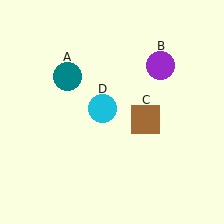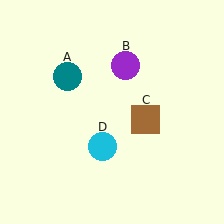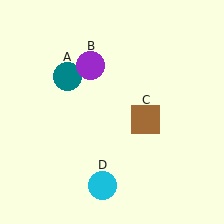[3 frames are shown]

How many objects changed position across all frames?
2 objects changed position: purple circle (object B), cyan circle (object D).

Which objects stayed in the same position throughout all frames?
Teal circle (object A) and brown square (object C) remained stationary.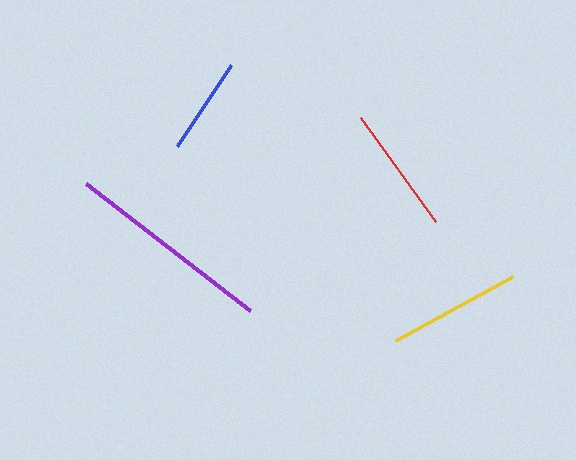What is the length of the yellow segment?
The yellow segment is approximately 134 pixels long.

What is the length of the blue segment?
The blue segment is approximately 97 pixels long.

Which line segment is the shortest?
The blue line is the shortest at approximately 97 pixels.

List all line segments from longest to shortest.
From longest to shortest: purple, yellow, red, blue.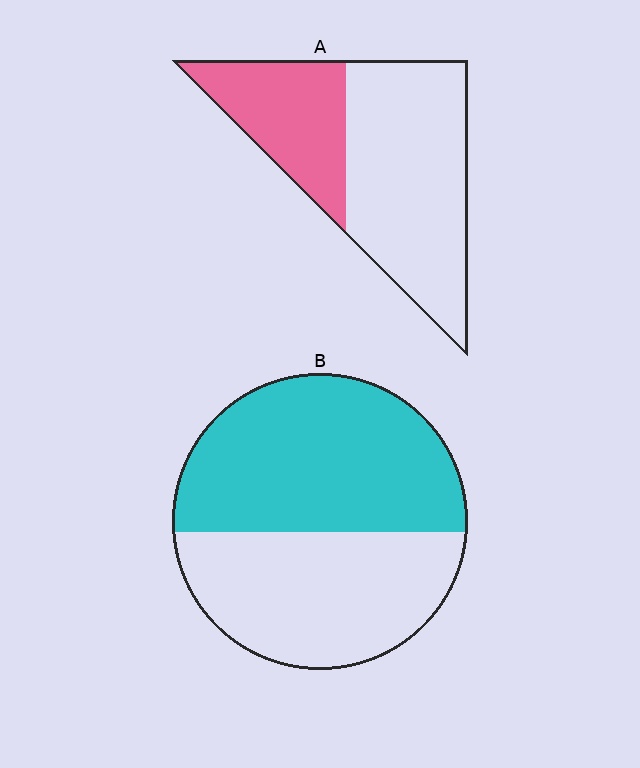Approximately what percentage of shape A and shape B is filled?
A is approximately 35% and B is approximately 55%.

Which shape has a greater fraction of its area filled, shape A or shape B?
Shape B.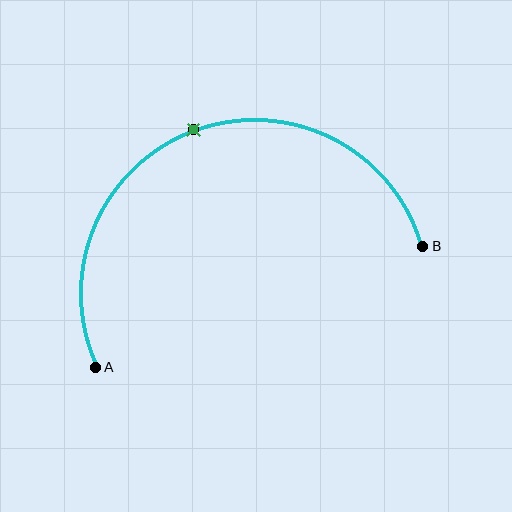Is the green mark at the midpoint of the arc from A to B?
Yes. The green mark lies on the arc at equal arc-length from both A and B — it is the arc midpoint.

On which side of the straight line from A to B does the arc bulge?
The arc bulges above the straight line connecting A and B.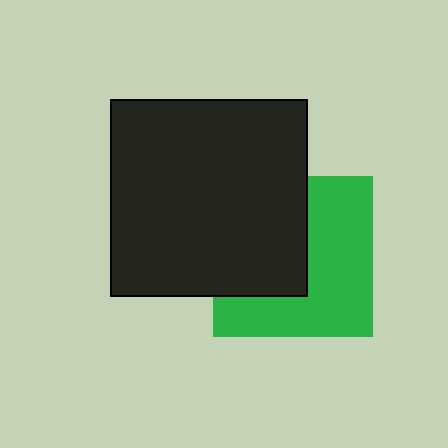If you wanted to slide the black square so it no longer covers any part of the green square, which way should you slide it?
Slide it left — that is the most direct way to separate the two shapes.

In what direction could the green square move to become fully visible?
The green square could move right. That would shift it out from behind the black square entirely.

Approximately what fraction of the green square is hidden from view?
Roughly 44% of the green square is hidden behind the black square.